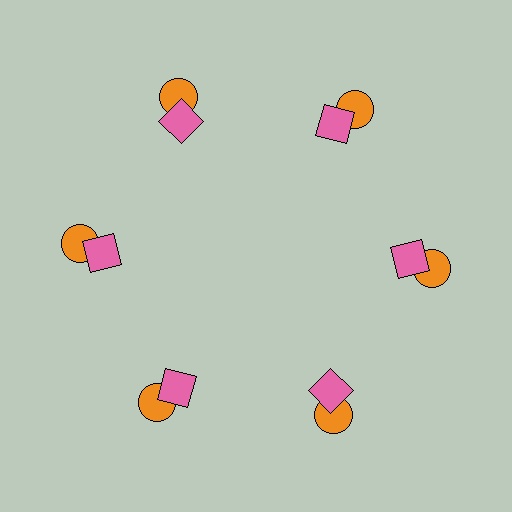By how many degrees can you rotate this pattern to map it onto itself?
The pattern maps onto itself every 60 degrees of rotation.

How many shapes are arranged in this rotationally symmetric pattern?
There are 12 shapes, arranged in 6 groups of 2.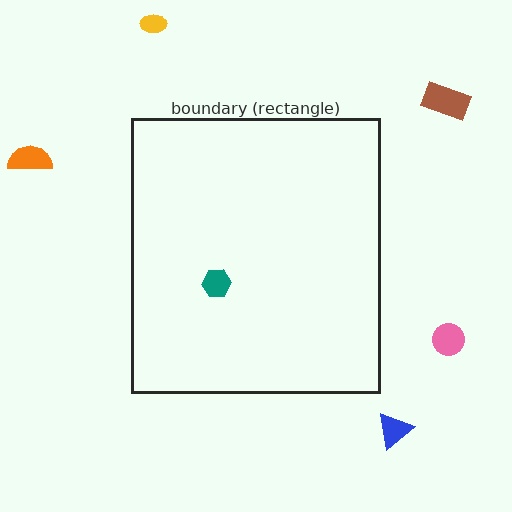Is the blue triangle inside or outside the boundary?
Outside.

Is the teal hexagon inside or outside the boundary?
Inside.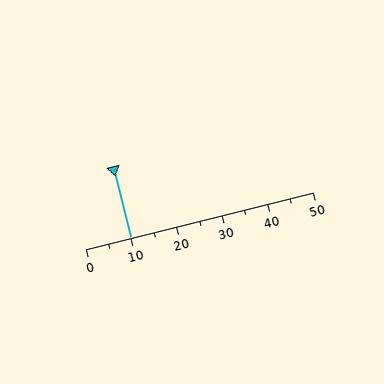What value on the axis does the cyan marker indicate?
The marker indicates approximately 10.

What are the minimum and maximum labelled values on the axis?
The axis runs from 0 to 50.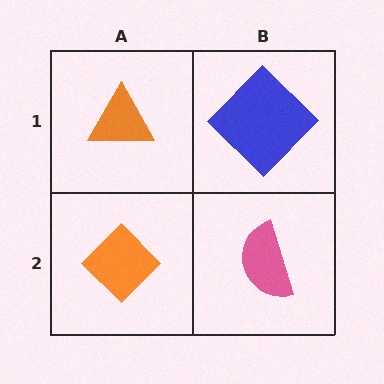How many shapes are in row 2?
2 shapes.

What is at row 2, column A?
An orange diamond.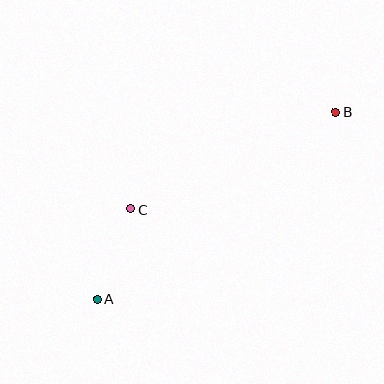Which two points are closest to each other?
Points A and C are closest to each other.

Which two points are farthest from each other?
Points A and B are farthest from each other.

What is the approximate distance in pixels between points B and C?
The distance between B and C is approximately 226 pixels.